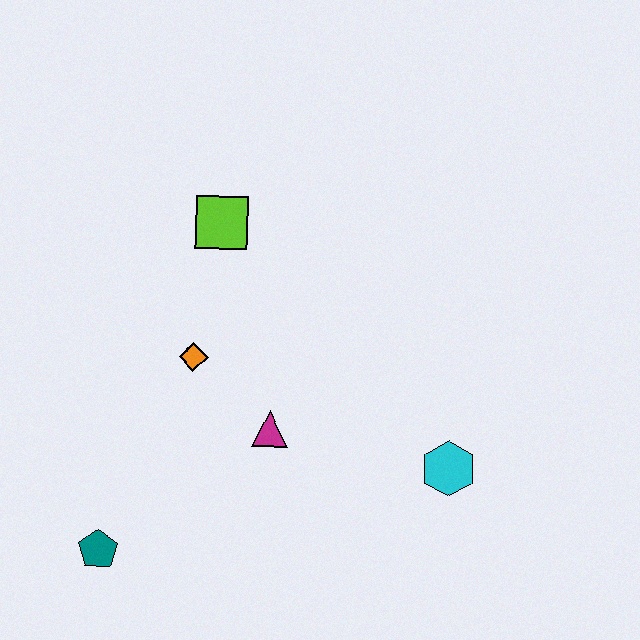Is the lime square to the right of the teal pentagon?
Yes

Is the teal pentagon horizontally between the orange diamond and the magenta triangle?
No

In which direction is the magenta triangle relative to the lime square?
The magenta triangle is below the lime square.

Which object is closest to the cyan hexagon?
The magenta triangle is closest to the cyan hexagon.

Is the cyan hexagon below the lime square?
Yes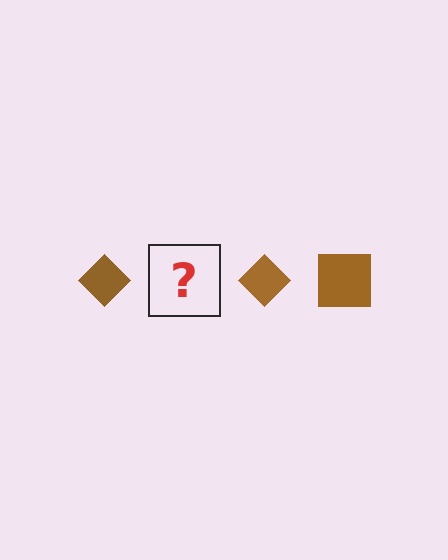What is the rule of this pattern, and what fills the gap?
The rule is that the pattern cycles through diamond, square shapes in brown. The gap should be filled with a brown square.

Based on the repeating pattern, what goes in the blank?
The blank should be a brown square.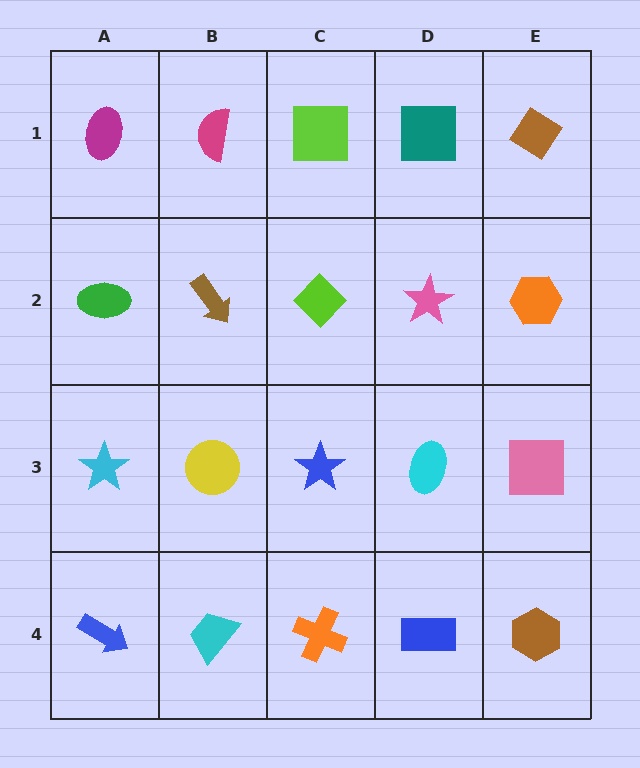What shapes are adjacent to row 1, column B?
A brown arrow (row 2, column B), a magenta ellipse (row 1, column A), a lime square (row 1, column C).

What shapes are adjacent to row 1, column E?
An orange hexagon (row 2, column E), a teal square (row 1, column D).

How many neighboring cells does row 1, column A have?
2.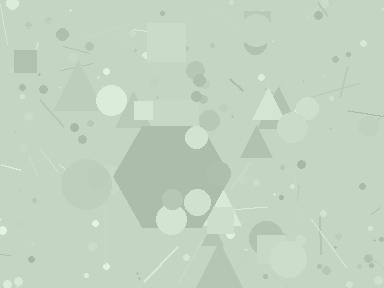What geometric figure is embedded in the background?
A hexagon is embedded in the background.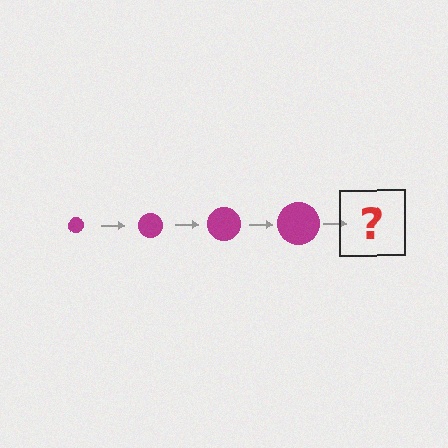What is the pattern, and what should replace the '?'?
The pattern is that the circle gets progressively larger each step. The '?' should be a magenta circle, larger than the previous one.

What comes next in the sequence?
The next element should be a magenta circle, larger than the previous one.